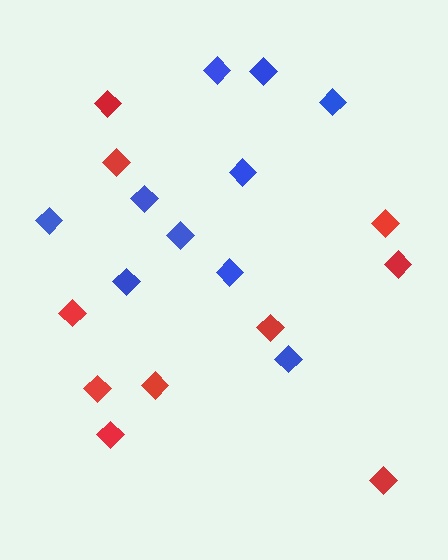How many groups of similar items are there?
There are 2 groups: one group of blue diamonds (10) and one group of red diamonds (10).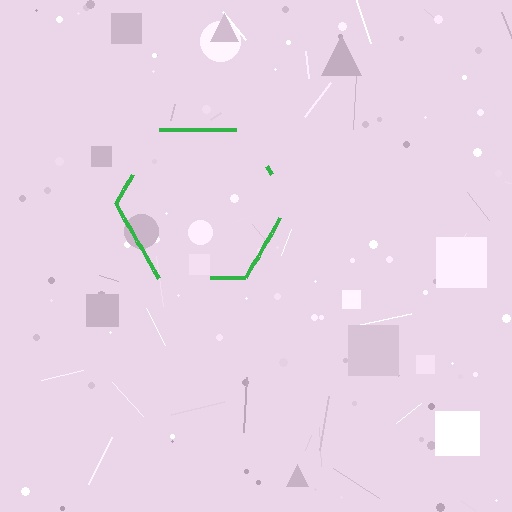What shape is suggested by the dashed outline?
The dashed outline suggests a hexagon.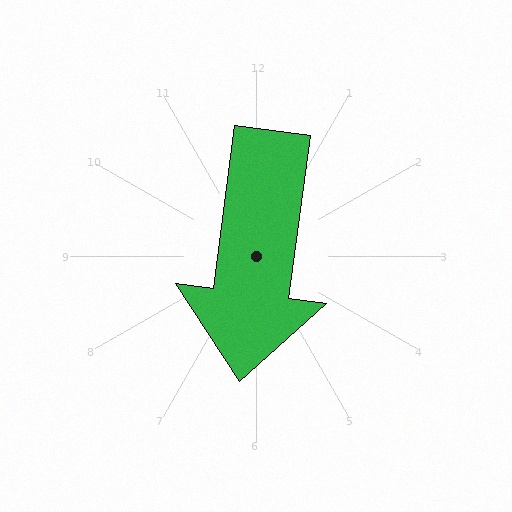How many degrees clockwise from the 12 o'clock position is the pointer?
Approximately 188 degrees.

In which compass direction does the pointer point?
South.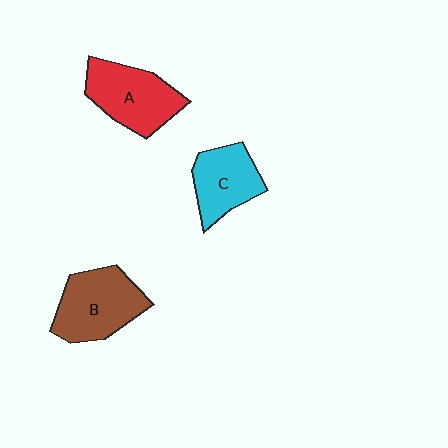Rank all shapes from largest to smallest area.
From largest to smallest: B (brown), A (red), C (cyan).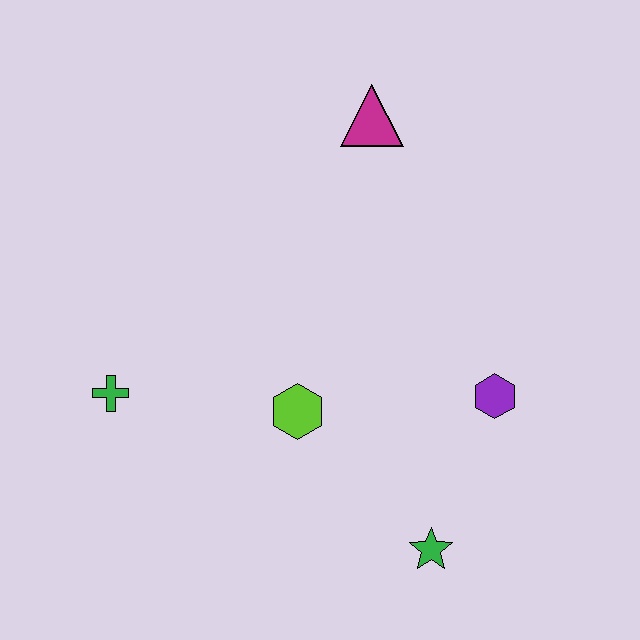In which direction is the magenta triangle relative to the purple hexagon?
The magenta triangle is above the purple hexagon.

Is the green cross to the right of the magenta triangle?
No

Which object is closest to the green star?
The purple hexagon is closest to the green star.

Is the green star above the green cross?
No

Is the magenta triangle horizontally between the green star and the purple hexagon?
No